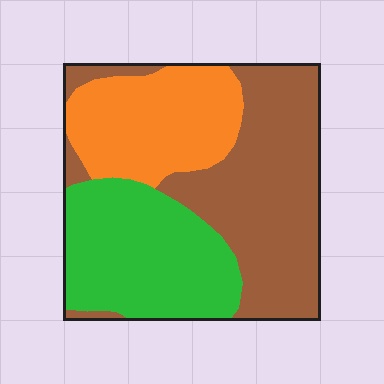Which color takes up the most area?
Brown, at roughly 45%.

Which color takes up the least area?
Orange, at roughly 25%.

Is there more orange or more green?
Green.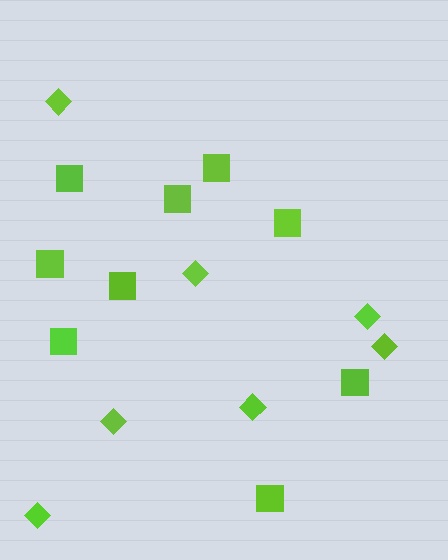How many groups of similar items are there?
There are 2 groups: one group of diamonds (7) and one group of squares (9).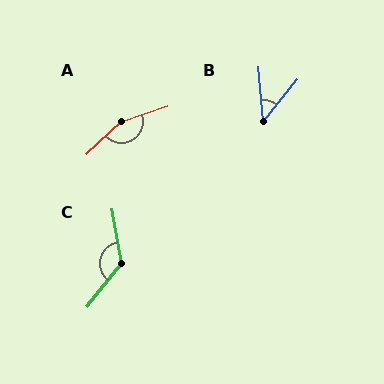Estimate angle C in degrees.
Approximately 132 degrees.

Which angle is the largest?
A, at approximately 155 degrees.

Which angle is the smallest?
B, at approximately 44 degrees.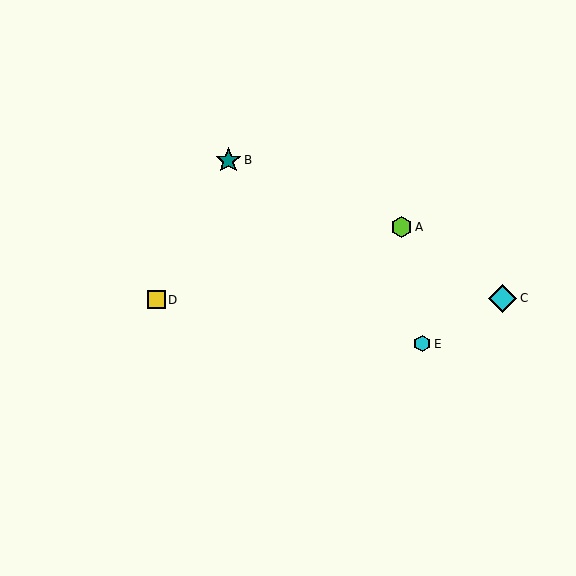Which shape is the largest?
The cyan diamond (labeled C) is the largest.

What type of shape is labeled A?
Shape A is a lime hexagon.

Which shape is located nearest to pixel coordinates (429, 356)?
The cyan hexagon (labeled E) at (422, 344) is nearest to that location.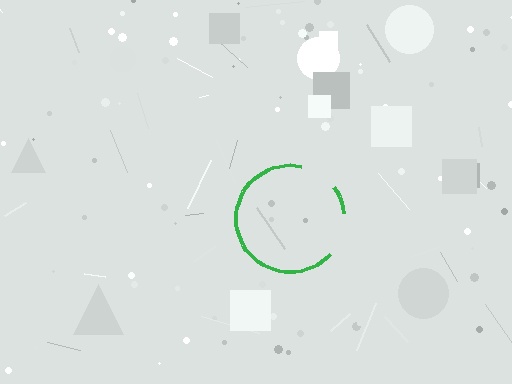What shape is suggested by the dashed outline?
The dashed outline suggests a circle.